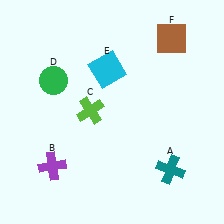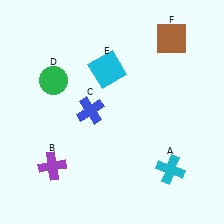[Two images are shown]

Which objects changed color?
A changed from teal to cyan. C changed from lime to blue.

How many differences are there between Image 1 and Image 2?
There are 2 differences between the two images.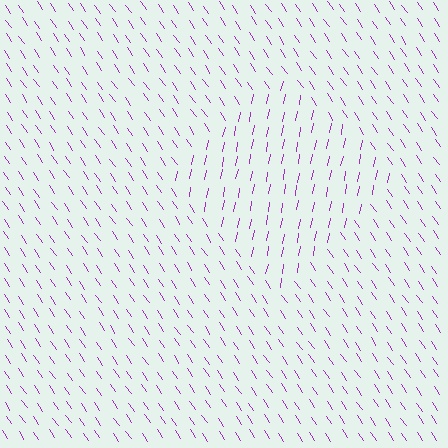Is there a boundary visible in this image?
Yes, there is a texture boundary formed by a change in line orientation.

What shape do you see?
I see a diamond.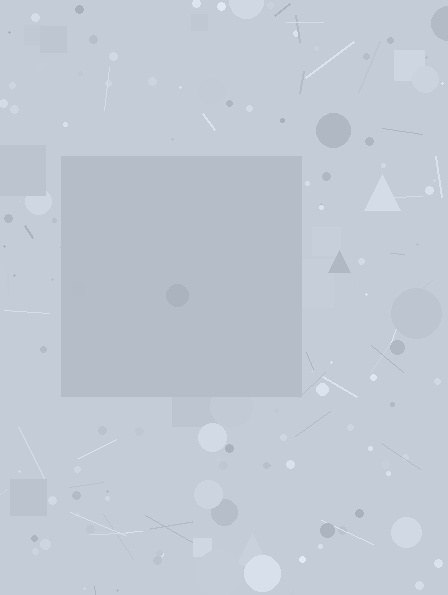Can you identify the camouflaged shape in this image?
The camouflaged shape is a square.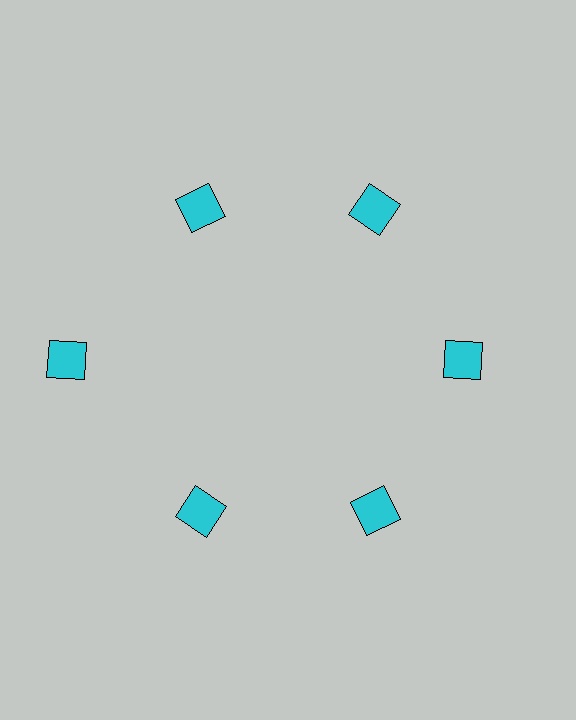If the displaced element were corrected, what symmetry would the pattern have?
It would have 6-fold rotational symmetry — the pattern would map onto itself every 60 degrees.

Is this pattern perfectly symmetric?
No. The 6 cyan squares are arranged in a ring, but one element near the 9 o'clock position is pushed outward from the center, breaking the 6-fold rotational symmetry.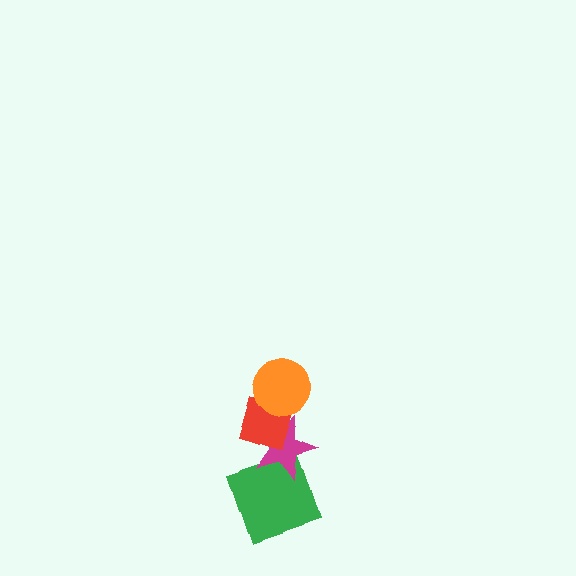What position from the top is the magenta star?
The magenta star is 3rd from the top.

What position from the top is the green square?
The green square is 4th from the top.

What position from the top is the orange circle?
The orange circle is 1st from the top.